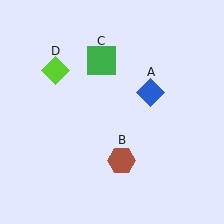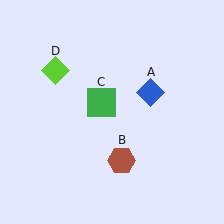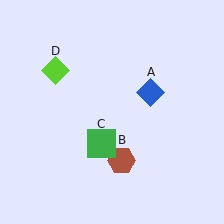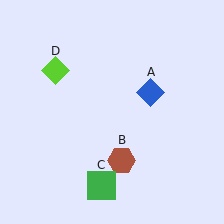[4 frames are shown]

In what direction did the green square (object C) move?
The green square (object C) moved down.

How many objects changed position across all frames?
1 object changed position: green square (object C).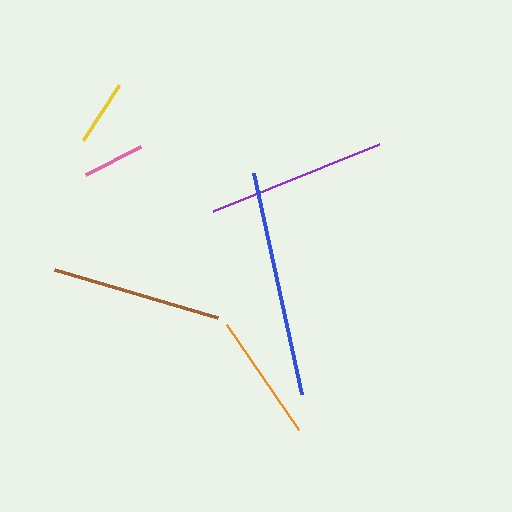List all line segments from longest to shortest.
From longest to shortest: blue, purple, brown, orange, yellow, pink.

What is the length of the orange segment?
The orange segment is approximately 128 pixels long.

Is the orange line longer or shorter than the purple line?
The purple line is longer than the orange line.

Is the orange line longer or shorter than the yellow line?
The orange line is longer than the yellow line.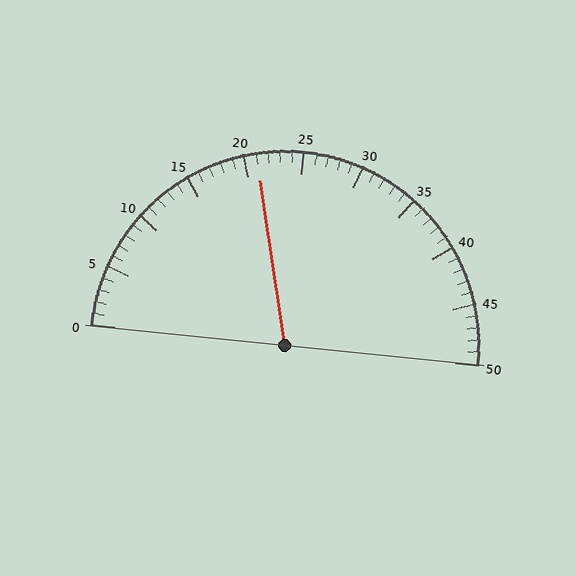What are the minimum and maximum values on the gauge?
The gauge ranges from 0 to 50.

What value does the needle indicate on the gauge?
The needle indicates approximately 21.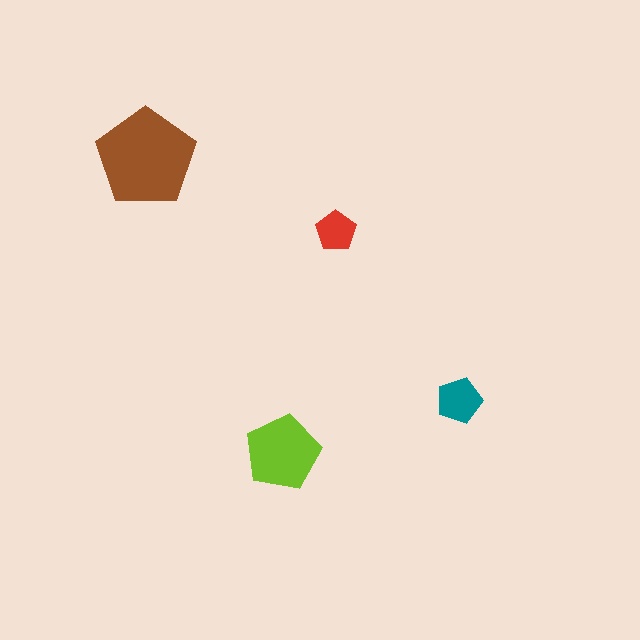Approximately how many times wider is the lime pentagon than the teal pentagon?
About 1.5 times wider.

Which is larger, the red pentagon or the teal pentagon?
The teal one.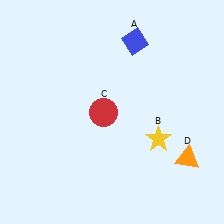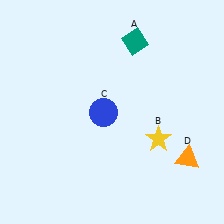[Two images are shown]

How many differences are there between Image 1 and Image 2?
There are 2 differences between the two images.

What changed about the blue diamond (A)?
In Image 1, A is blue. In Image 2, it changed to teal.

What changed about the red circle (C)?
In Image 1, C is red. In Image 2, it changed to blue.